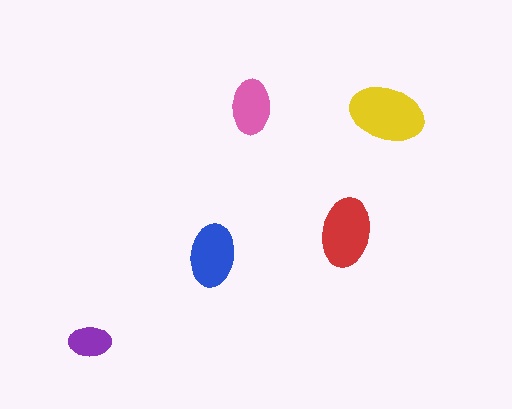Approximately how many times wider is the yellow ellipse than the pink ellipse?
About 1.5 times wider.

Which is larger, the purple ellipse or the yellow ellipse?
The yellow one.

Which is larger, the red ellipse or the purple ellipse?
The red one.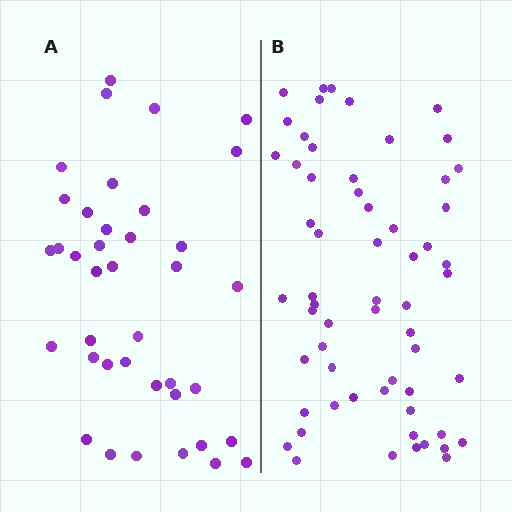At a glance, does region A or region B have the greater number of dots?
Region B (the right region) has more dots.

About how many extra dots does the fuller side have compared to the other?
Region B has approximately 20 more dots than region A.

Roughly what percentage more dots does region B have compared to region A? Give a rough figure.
About 55% more.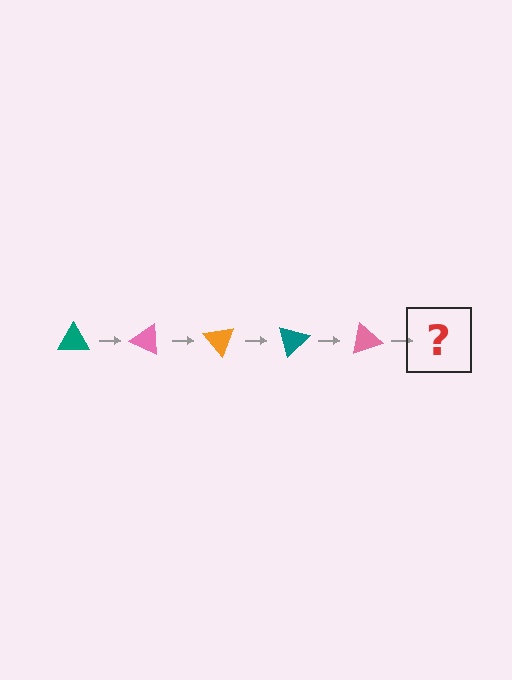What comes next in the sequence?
The next element should be an orange triangle, rotated 125 degrees from the start.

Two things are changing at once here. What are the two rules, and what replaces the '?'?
The two rules are that it rotates 25 degrees each step and the color cycles through teal, pink, and orange. The '?' should be an orange triangle, rotated 125 degrees from the start.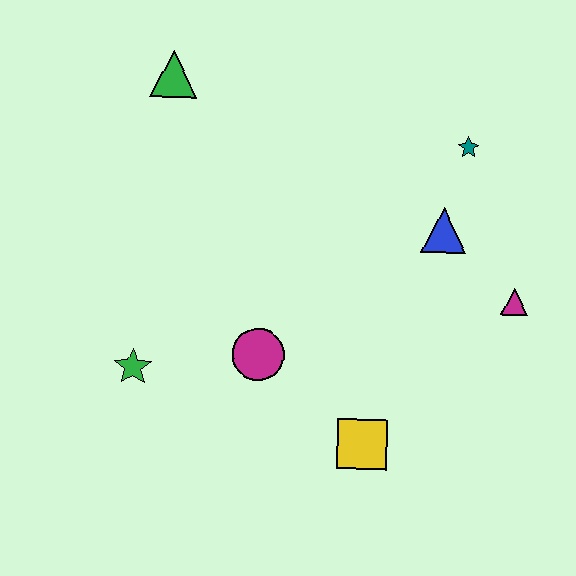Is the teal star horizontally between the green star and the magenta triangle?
Yes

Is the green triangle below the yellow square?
No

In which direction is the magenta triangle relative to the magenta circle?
The magenta triangle is to the right of the magenta circle.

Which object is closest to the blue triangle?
The teal star is closest to the blue triangle.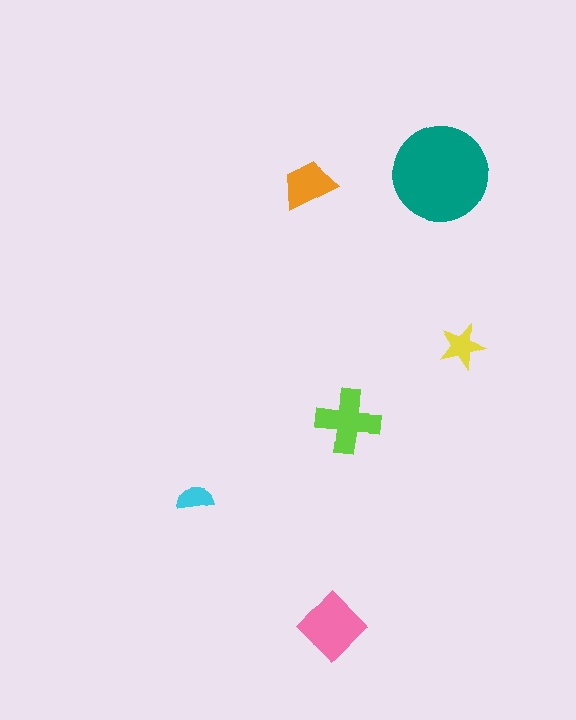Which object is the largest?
The teal circle.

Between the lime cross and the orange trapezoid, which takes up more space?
The lime cross.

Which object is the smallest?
The cyan semicircle.